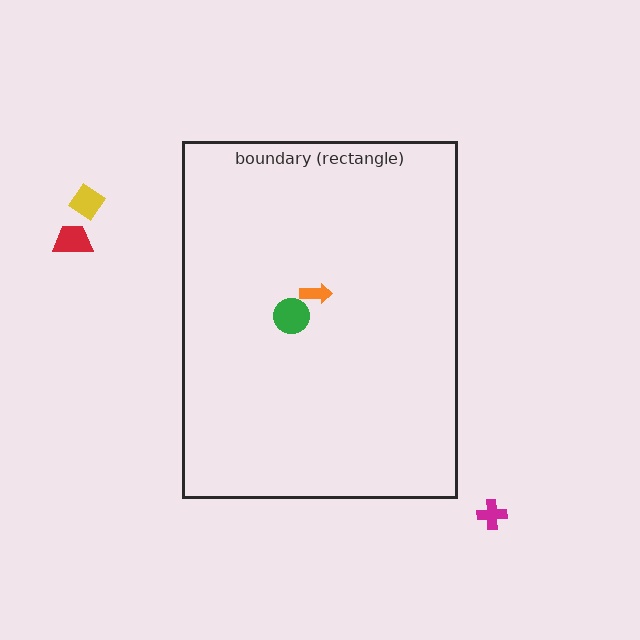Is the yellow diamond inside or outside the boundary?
Outside.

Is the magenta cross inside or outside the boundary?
Outside.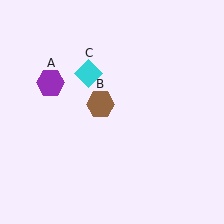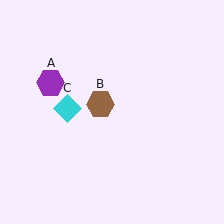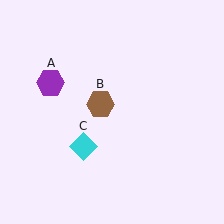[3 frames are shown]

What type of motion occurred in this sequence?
The cyan diamond (object C) rotated counterclockwise around the center of the scene.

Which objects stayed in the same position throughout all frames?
Purple hexagon (object A) and brown hexagon (object B) remained stationary.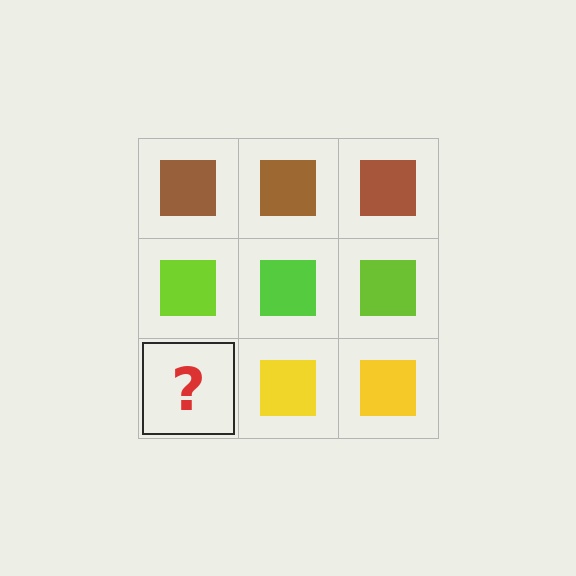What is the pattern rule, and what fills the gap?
The rule is that each row has a consistent color. The gap should be filled with a yellow square.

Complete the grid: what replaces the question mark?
The question mark should be replaced with a yellow square.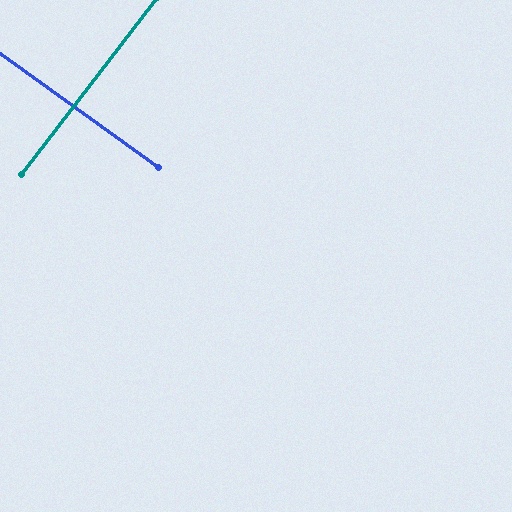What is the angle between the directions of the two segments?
Approximately 88 degrees.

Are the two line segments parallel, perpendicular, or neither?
Perpendicular — they meet at approximately 88°.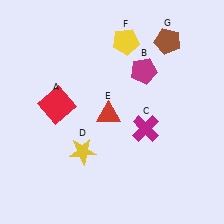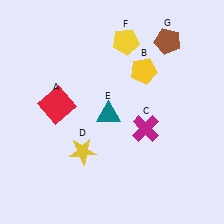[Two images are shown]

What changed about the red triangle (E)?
In Image 1, E is red. In Image 2, it changed to teal.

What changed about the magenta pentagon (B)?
In Image 1, B is magenta. In Image 2, it changed to yellow.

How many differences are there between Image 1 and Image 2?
There are 2 differences between the two images.